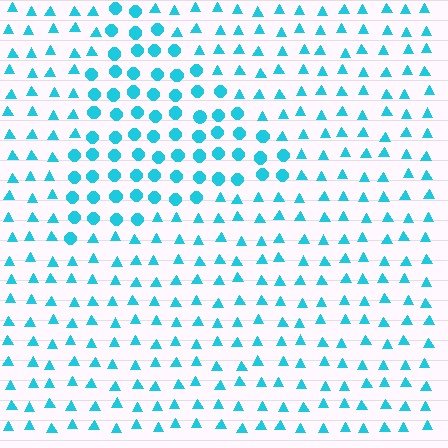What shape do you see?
I see a triangle.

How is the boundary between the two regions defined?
The boundary is defined by a change in element shape: circles inside vs. triangles outside. All elements share the same color and spacing.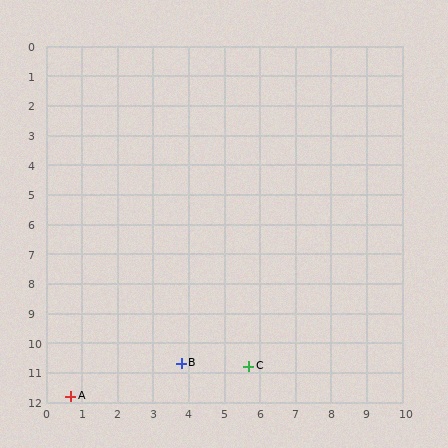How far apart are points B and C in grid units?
Points B and C are about 1.9 grid units apart.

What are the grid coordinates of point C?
Point C is at approximately (5.7, 10.8).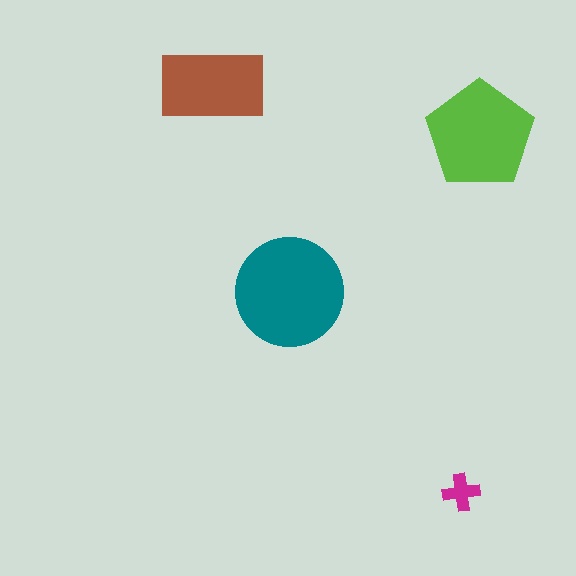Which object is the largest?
The teal circle.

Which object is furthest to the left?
The brown rectangle is leftmost.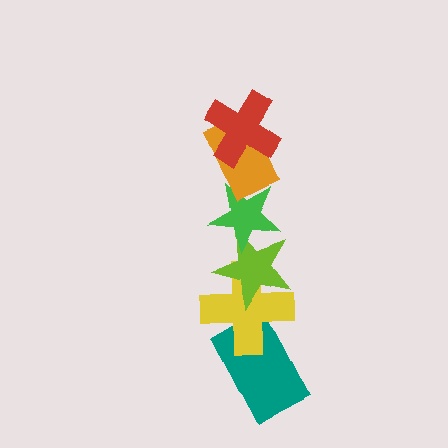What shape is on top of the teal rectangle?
The yellow cross is on top of the teal rectangle.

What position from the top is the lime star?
The lime star is 4th from the top.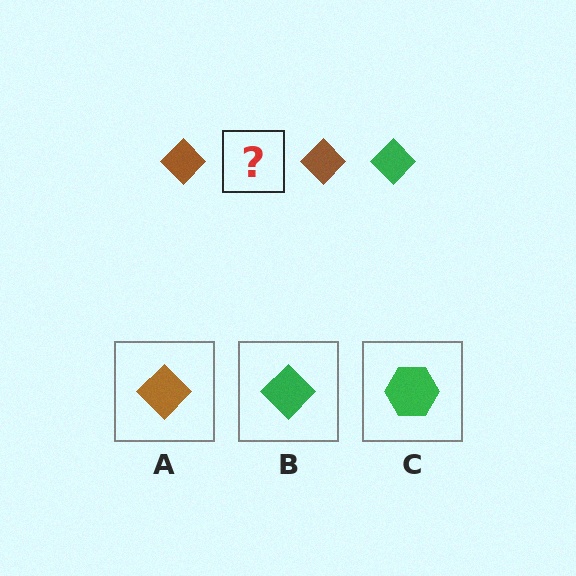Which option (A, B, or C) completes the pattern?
B.